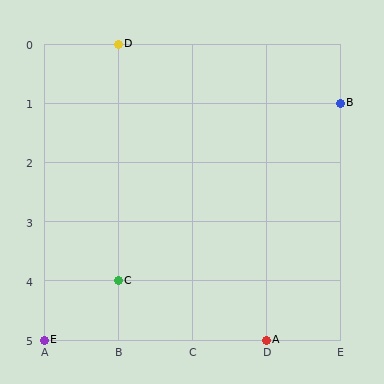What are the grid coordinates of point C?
Point C is at grid coordinates (B, 4).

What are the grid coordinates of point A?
Point A is at grid coordinates (D, 5).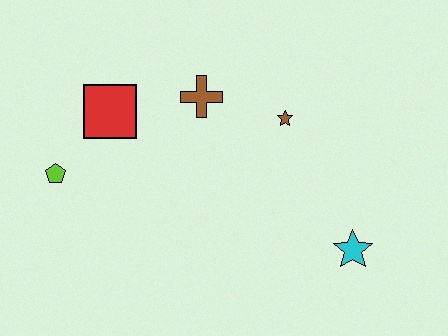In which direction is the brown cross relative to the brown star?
The brown cross is to the left of the brown star.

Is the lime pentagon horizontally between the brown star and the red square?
No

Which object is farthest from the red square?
The cyan star is farthest from the red square.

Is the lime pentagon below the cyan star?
No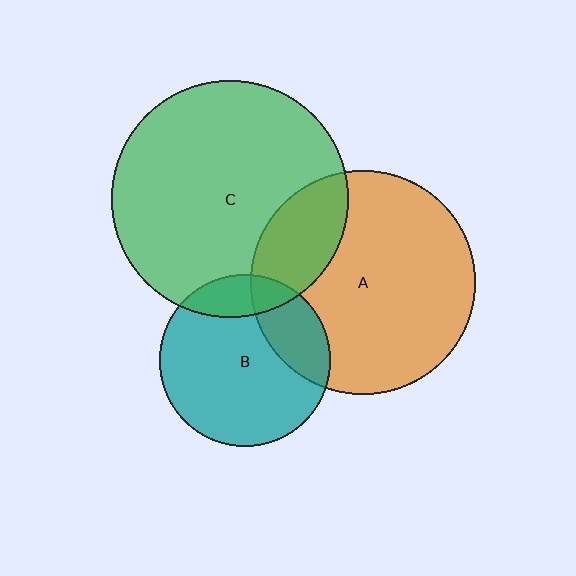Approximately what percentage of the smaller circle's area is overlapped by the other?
Approximately 15%.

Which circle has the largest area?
Circle C (green).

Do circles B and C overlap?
Yes.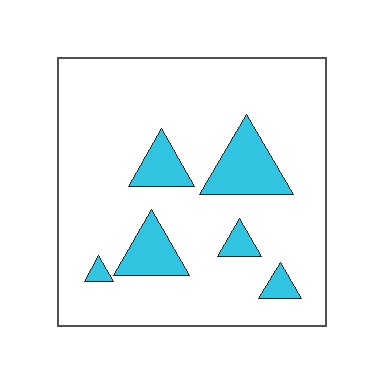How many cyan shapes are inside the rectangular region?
6.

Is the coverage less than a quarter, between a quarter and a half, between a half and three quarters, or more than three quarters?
Less than a quarter.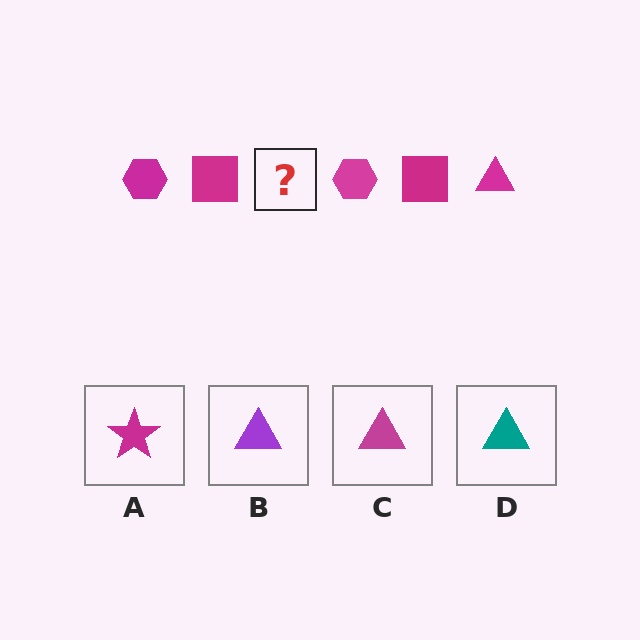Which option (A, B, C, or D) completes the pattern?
C.